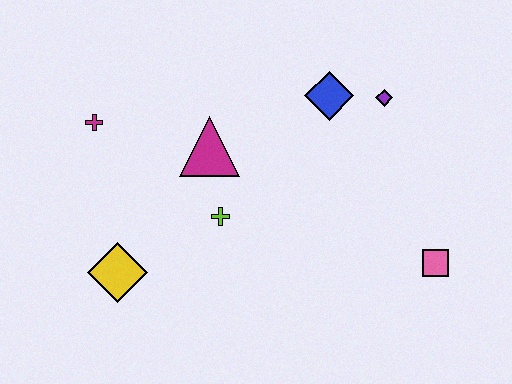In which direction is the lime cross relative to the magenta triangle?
The lime cross is below the magenta triangle.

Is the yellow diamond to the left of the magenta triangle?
Yes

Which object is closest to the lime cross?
The magenta triangle is closest to the lime cross.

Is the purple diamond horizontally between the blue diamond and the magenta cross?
No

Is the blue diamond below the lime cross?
No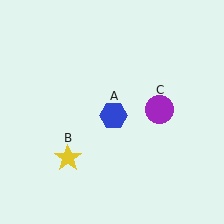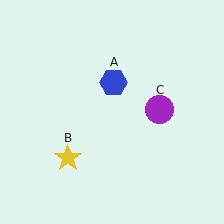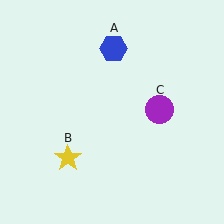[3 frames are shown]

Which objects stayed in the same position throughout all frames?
Yellow star (object B) and purple circle (object C) remained stationary.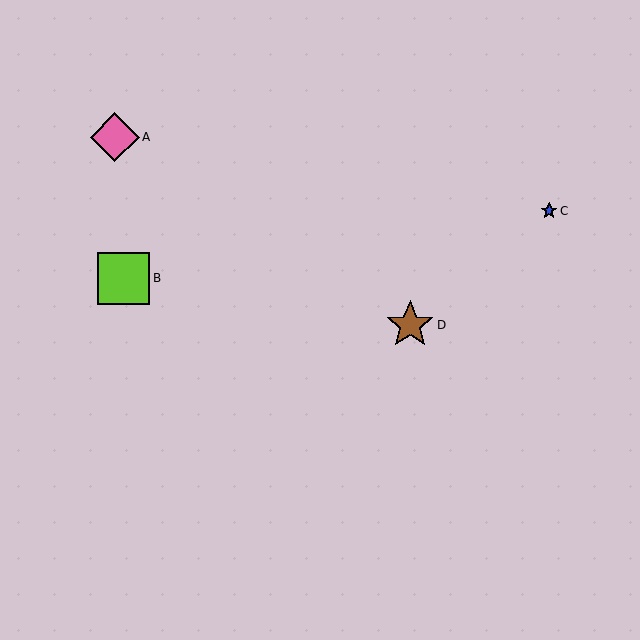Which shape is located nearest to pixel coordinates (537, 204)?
The blue star (labeled C) at (549, 211) is nearest to that location.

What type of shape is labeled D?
Shape D is a brown star.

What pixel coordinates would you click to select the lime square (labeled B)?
Click at (124, 278) to select the lime square B.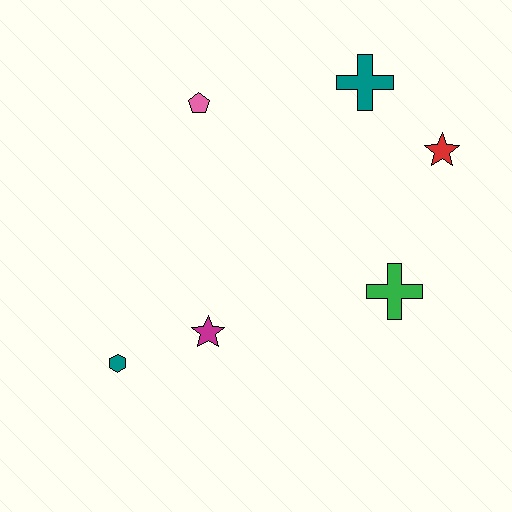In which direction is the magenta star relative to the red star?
The magenta star is to the left of the red star.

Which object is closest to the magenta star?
The teal hexagon is closest to the magenta star.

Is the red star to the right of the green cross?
Yes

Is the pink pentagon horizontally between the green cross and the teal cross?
No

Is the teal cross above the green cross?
Yes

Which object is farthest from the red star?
The teal hexagon is farthest from the red star.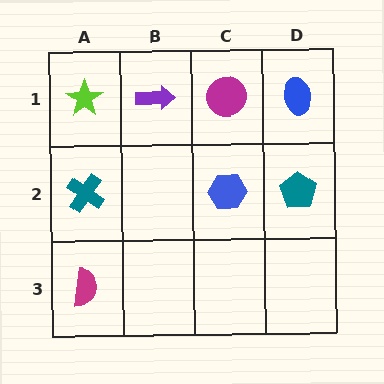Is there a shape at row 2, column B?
No, that cell is empty.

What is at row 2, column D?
A teal pentagon.